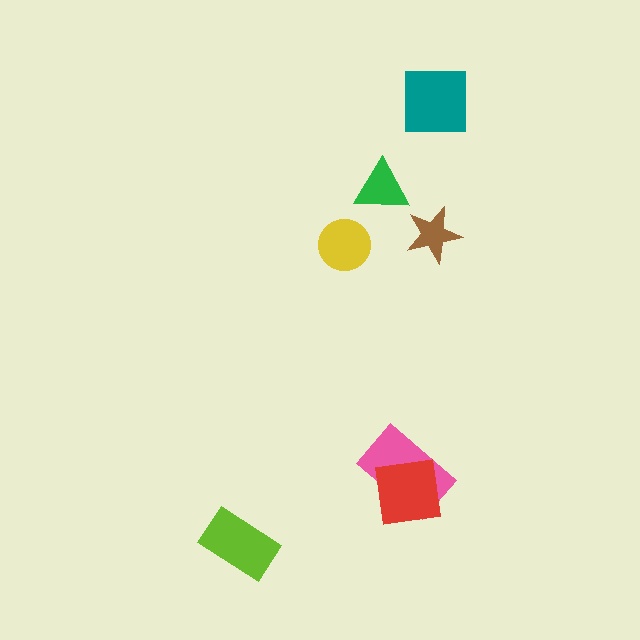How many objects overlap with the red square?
1 object overlaps with the red square.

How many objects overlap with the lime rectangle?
0 objects overlap with the lime rectangle.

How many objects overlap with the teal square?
0 objects overlap with the teal square.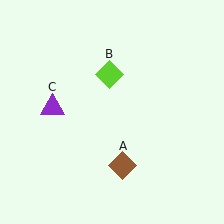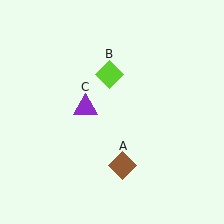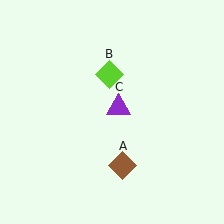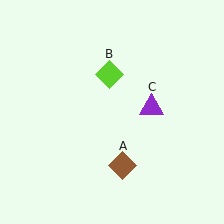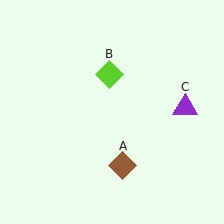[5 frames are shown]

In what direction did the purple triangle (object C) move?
The purple triangle (object C) moved right.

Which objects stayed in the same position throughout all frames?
Brown diamond (object A) and lime diamond (object B) remained stationary.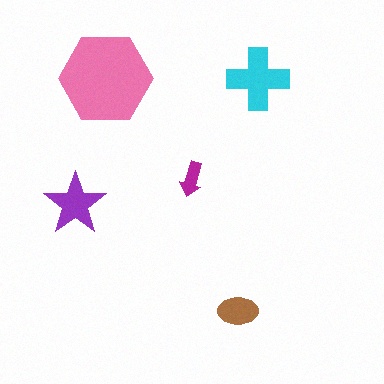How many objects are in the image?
There are 5 objects in the image.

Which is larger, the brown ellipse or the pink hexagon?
The pink hexagon.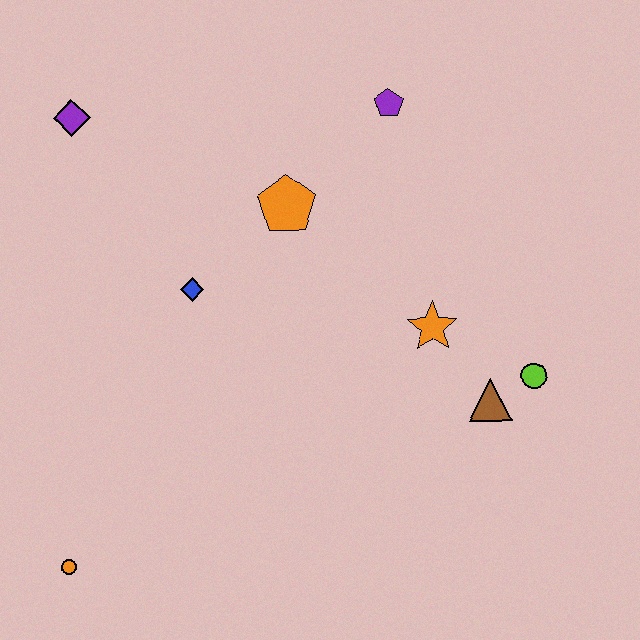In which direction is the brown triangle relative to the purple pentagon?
The brown triangle is below the purple pentagon.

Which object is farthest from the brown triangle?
The purple diamond is farthest from the brown triangle.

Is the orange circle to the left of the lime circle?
Yes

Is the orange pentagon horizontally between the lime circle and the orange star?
No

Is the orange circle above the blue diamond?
No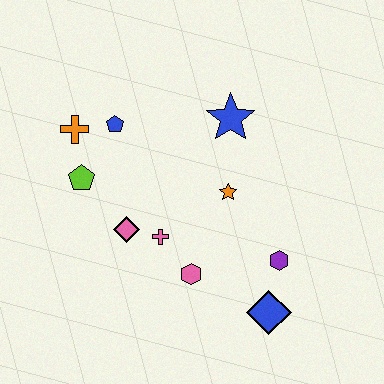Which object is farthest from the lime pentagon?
The blue diamond is farthest from the lime pentagon.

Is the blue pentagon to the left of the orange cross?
No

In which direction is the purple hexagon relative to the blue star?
The purple hexagon is below the blue star.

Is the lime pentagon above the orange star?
Yes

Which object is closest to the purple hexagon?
The blue diamond is closest to the purple hexagon.